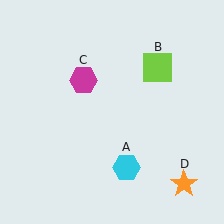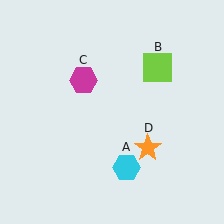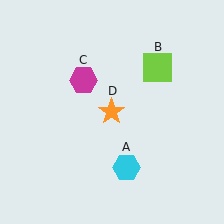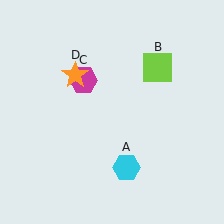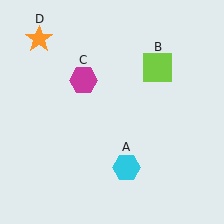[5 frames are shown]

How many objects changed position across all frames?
1 object changed position: orange star (object D).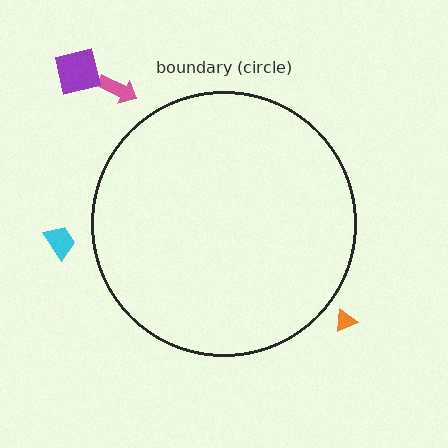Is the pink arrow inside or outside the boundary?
Outside.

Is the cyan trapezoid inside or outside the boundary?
Outside.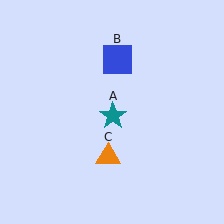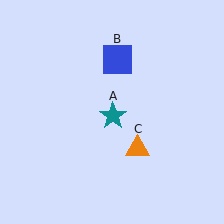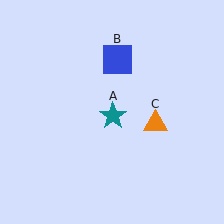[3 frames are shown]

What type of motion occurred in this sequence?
The orange triangle (object C) rotated counterclockwise around the center of the scene.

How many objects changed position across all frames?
1 object changed position: orange triangle (object C).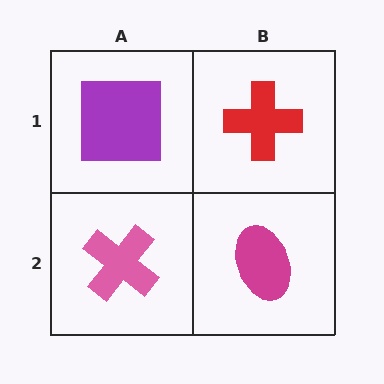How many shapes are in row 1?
2 shapes.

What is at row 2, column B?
A magenta ellipse.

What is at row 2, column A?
A pink cross.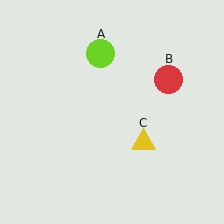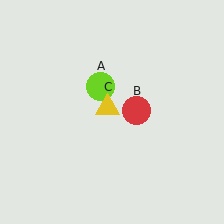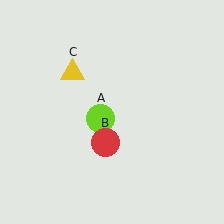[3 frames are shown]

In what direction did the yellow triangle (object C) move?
The yellow triangle (object C) moved up and to the left.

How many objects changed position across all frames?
3 objects changed position: lime circle (object A), red circle (object B), yellow triangle (object C).